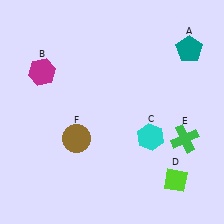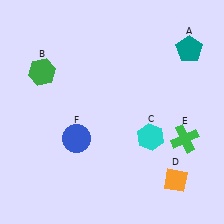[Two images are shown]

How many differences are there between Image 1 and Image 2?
There are 3 differences between the two images.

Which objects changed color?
B changed from magenta to green. D changed from lime to orange. F changed from brown to blue.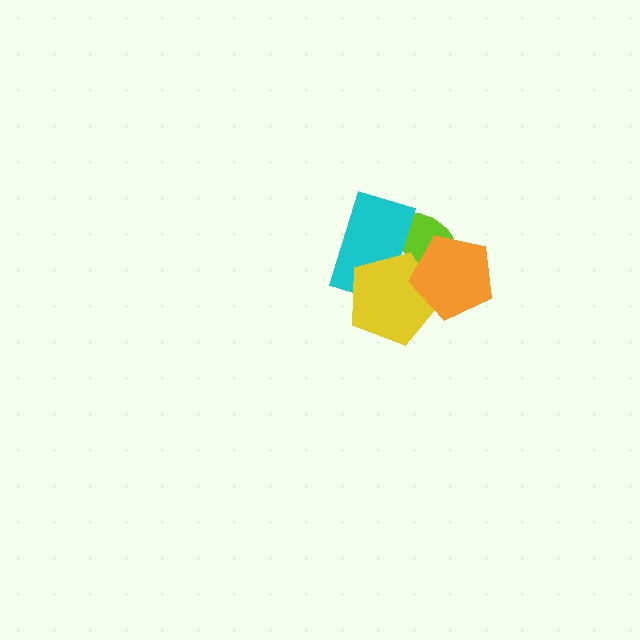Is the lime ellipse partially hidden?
Yes, it is partially covered by another shape.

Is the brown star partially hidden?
Yes, it is partially covered by another shape.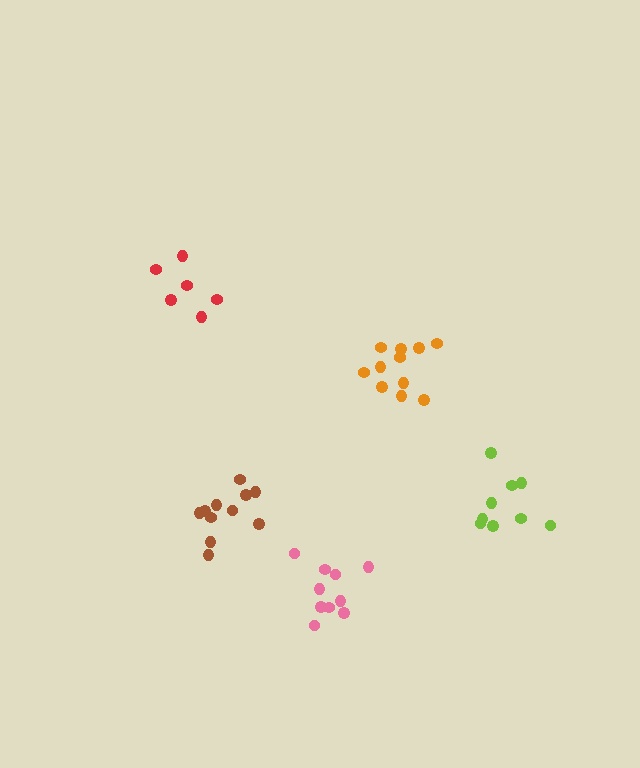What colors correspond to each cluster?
The clusters are colored: pink, lime, brown, red, orange.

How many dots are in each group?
Group 1: 10 dots, Group 2: 9 dots, Group 3: 11 dots, Group 4: 6 dots, Group 5: 11 dots (47 total).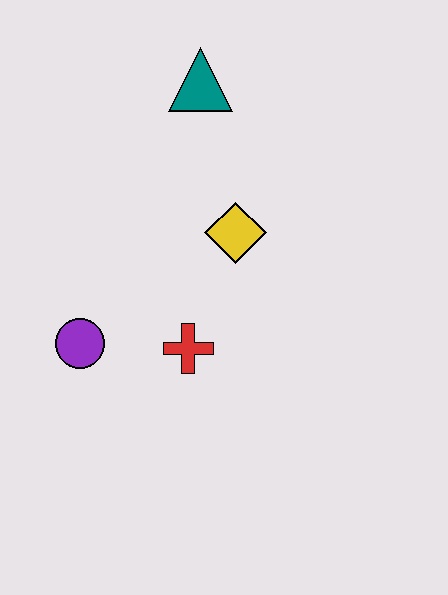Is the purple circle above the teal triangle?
No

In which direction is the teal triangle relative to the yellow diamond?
The teal triangle is above the yellow diamond.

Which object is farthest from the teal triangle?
The purple circle is farthest from the teal triangle.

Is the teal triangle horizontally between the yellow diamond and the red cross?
Yes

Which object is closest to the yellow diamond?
The red cross is closest to the yellow diamond.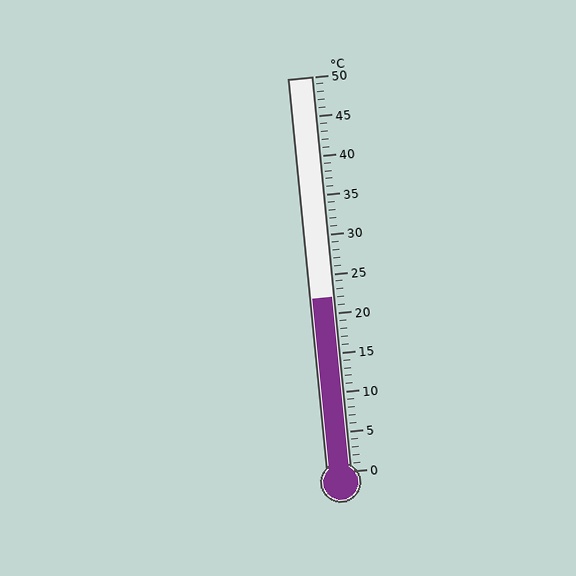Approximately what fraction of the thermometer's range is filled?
The thermometer is filled to approximately 45% of its range.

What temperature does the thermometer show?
The thermometer shows approximately 22°C.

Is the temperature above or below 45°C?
The temperature is below 45°C.